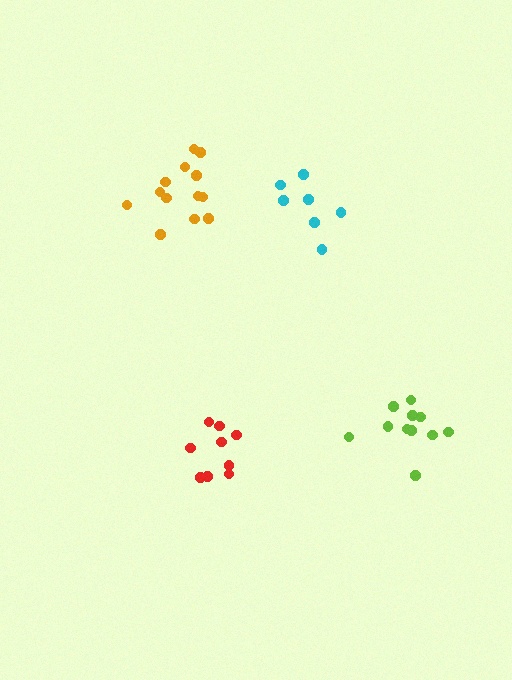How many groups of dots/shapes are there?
There are 4 groups.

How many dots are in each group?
Group 1: 13 dots, Group 2: 9 dots, Group 3: 7 dots, Group 4: 11 dots (40 total).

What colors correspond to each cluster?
The clusters are colored: orange, red, cyan, lime.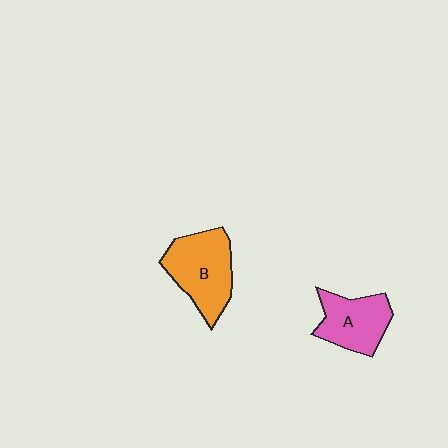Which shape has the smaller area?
Shape A (pink).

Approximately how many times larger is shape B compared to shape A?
Approximately 1.3 times.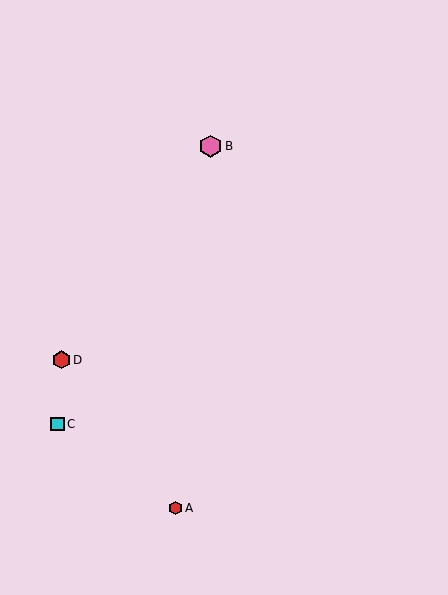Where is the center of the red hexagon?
The center of the red hexagon is at (61, 360).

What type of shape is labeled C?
Shape C is a cyan square.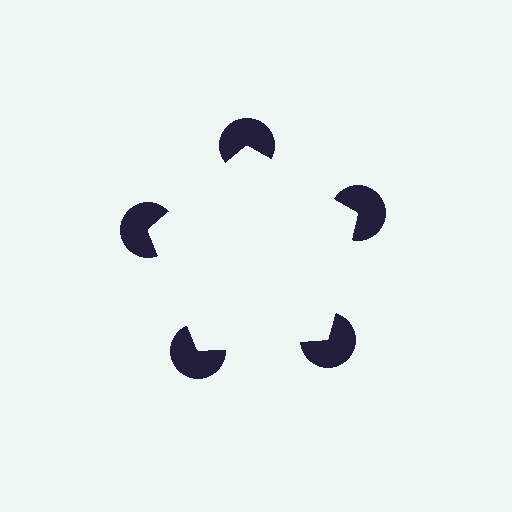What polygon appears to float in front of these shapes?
An illusory pentagon — its edges are inferred from the aligned wedge cuts in the pac-man discs, not physically drawn.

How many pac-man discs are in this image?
There are 5 — one at each vertex of the illusory pentagon.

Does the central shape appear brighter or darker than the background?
It typically appears slightly brighter than the background, even though no actual brightness change is drawn.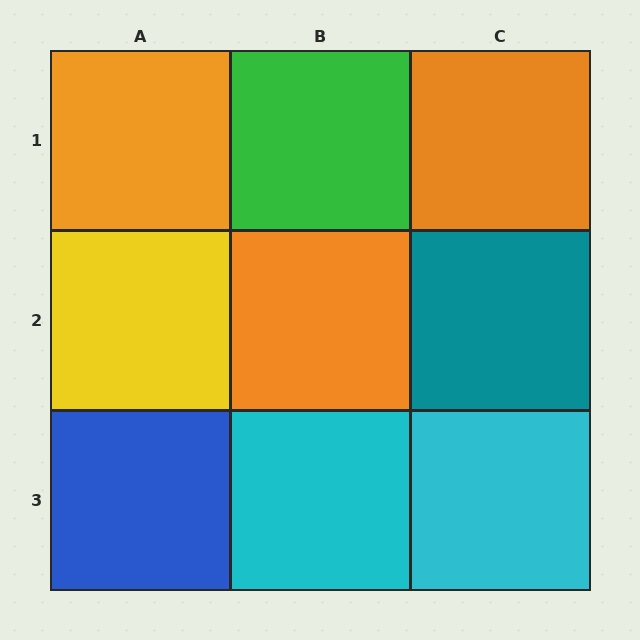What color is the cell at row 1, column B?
Green.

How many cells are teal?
1 cell is teal.